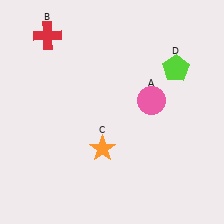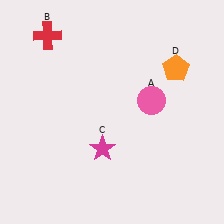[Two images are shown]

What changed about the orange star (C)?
In Image 1, C is orange. In Image 2, it changed to magenta.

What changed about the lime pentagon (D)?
In Image 1, D is lime. In Image 2, it changed to orange.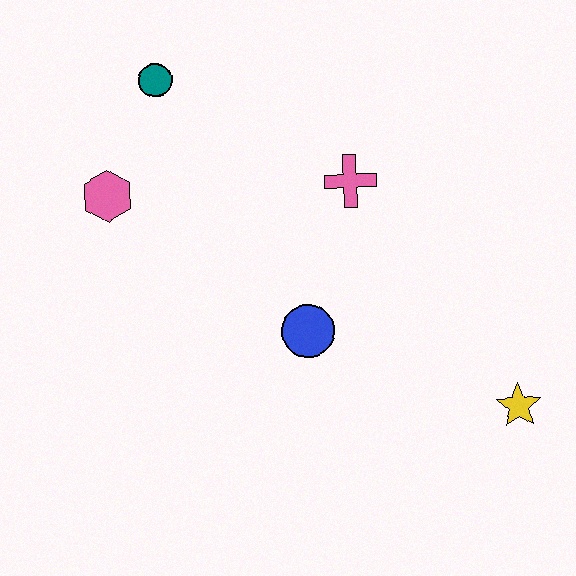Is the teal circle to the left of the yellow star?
Yes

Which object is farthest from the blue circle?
The teal circle is farthest from the blue circle.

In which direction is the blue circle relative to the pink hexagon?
The blue circle is to the right of the pink hexagon.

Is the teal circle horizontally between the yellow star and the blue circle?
No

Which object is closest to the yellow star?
The blue circle is closest to the yellow star.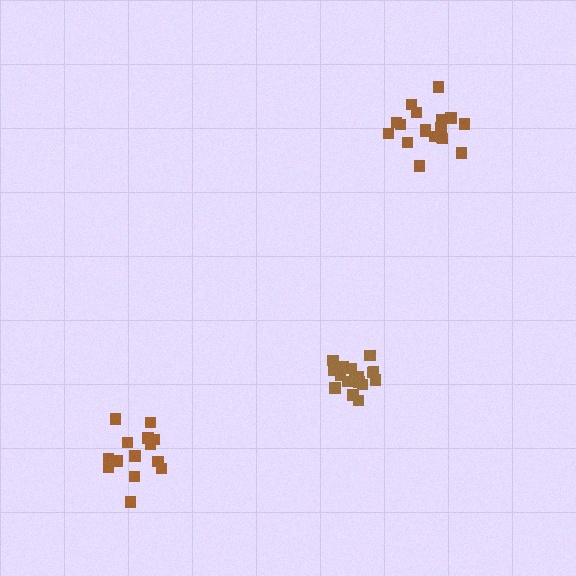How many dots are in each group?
Group 1: 14 dots, Group 2: 18 dots, Group 3: 17 dots (49 total).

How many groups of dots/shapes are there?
There are 3 groups.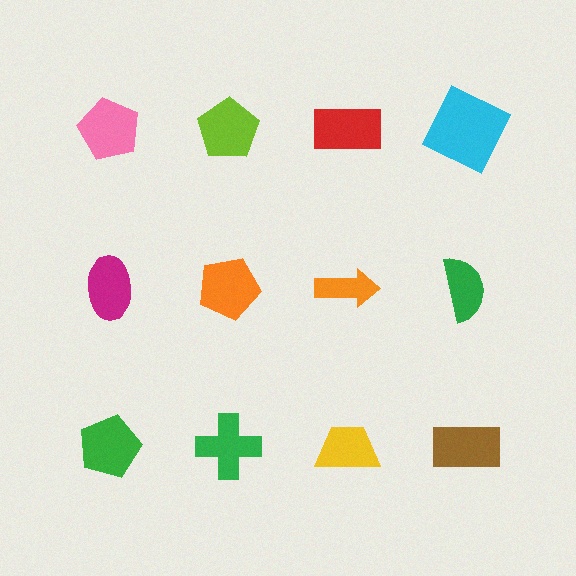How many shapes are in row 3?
4 shapes.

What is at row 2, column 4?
A green semicircle.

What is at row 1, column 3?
A red rectangle.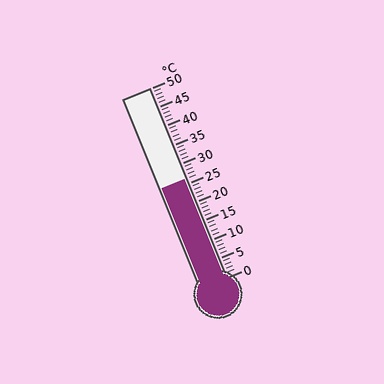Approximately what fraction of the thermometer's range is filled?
The thermometer is filled to approximately 50% of its range.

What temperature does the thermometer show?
The thermometer shows approximately 26°C.